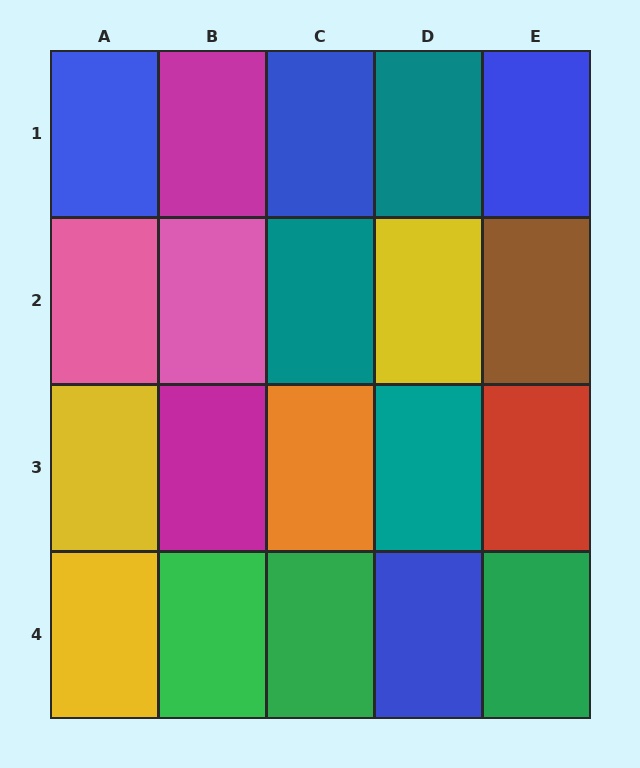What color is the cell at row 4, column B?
Green.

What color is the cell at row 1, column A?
Blue.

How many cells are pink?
2 cells are pink.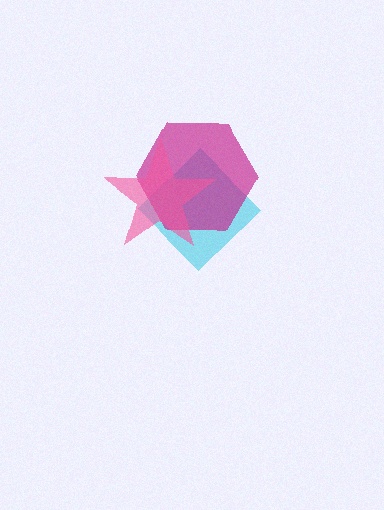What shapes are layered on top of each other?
The layered shapes are: a cyan diamond, a magenta hexagon, a pink star.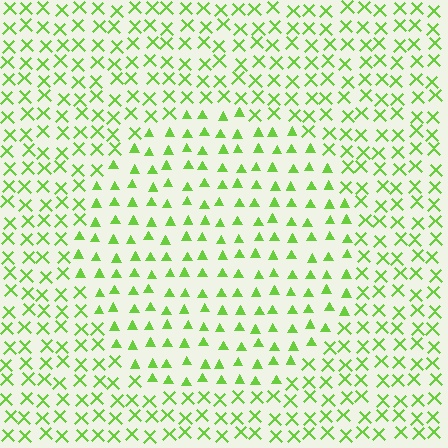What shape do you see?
I see a circle.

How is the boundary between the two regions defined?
The boundary is defined by a change in element shape: triangles inside vs. X marks outside. All elements share the same color and spacing.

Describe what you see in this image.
The image is filled with small lime elements arranged in a uniform grid. A circle-shaped region contains triangles, while the surrounding area contains X marks. The boundary is defined purely by the change in element shape.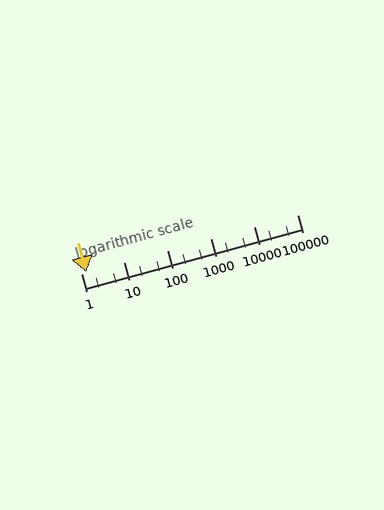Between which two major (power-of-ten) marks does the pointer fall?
The pointer is between 1 and 10.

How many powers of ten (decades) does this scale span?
The scale spans 5 decades, from 1 to 100000.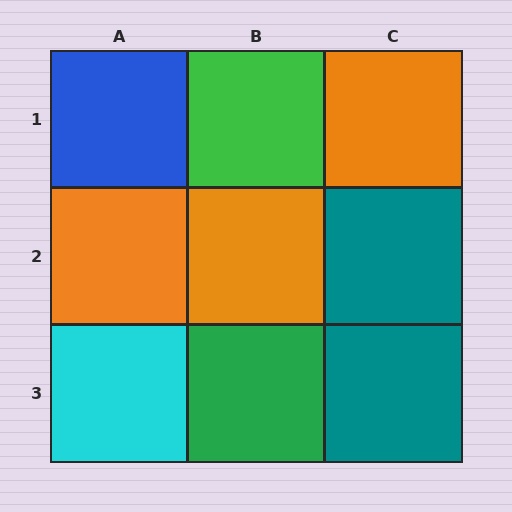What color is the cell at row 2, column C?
Teal.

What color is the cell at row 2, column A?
Orange.